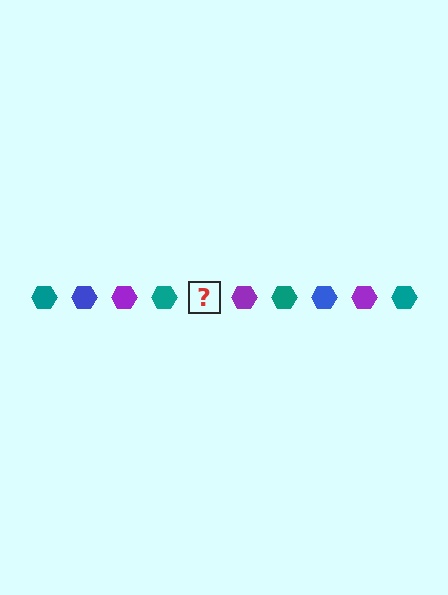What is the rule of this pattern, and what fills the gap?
The rule is that the pattern cycles through teal, blue, purple hexagons. The gap should be filled with a blue hexagon.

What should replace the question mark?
The question mark should be replaced with a blue hexagon.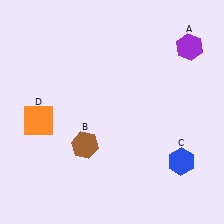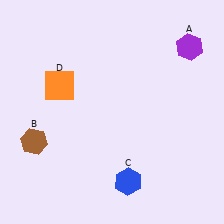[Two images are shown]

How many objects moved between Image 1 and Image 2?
3 objects moved between the two images.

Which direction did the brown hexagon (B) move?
The brown hexagon (B) moved left.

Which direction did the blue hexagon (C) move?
The blue hexagon (C) moved left.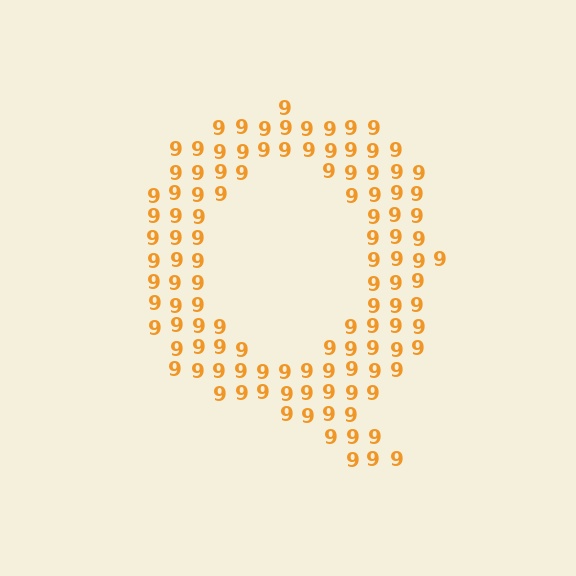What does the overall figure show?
The overall figure shows the letter Q.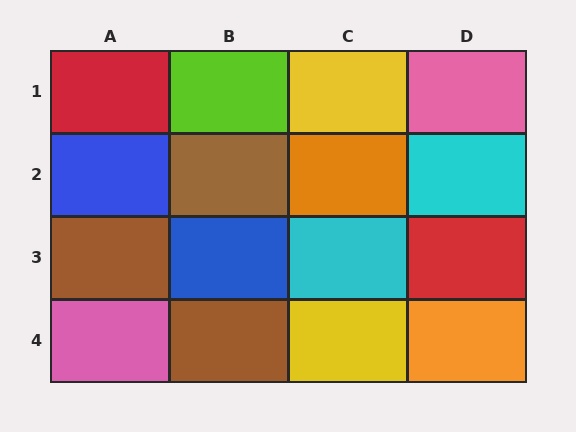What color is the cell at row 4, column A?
Pink.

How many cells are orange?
2 cells are orange.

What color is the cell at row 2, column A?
Blue.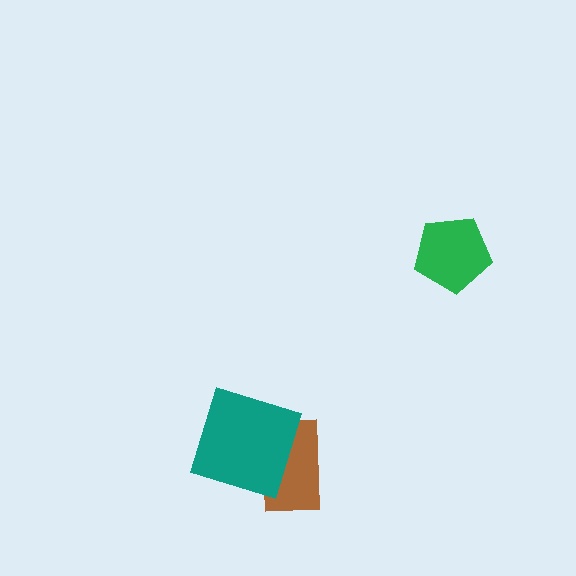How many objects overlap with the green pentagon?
0 objects overlap with the green pentagon.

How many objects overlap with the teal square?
1 object overlaps with the teal square.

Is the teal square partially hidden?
No, no other shape covers it.